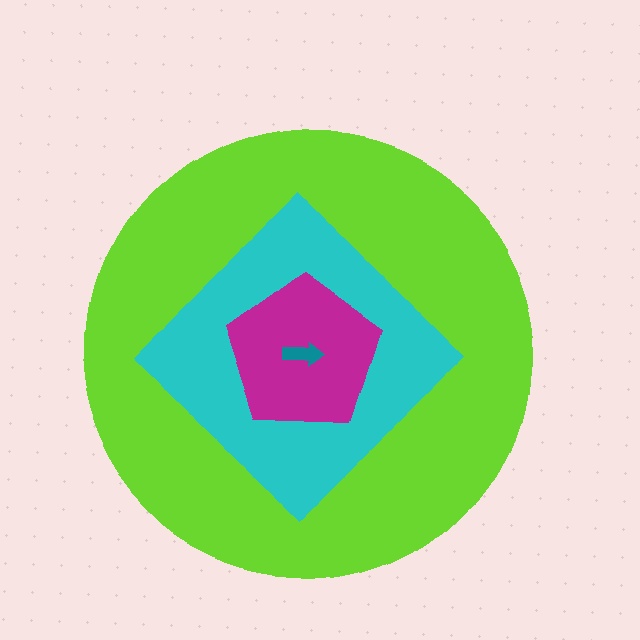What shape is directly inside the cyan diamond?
The magenta pentagon.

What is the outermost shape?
The lime circle.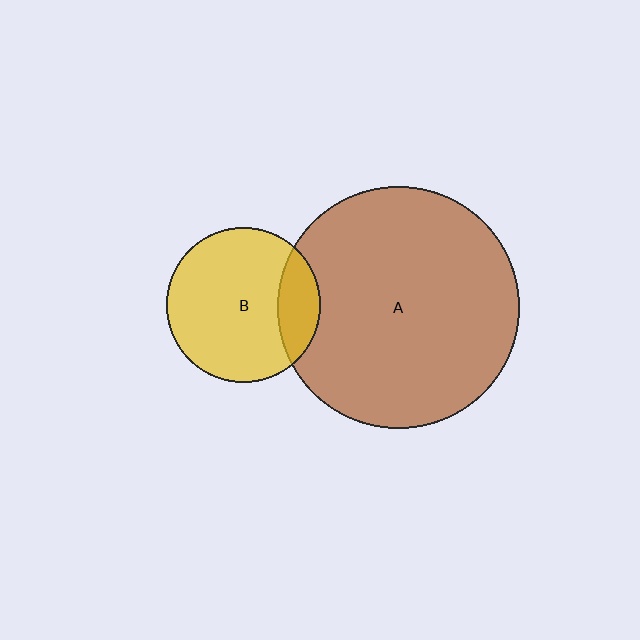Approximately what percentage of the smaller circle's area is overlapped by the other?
Approximately 20%.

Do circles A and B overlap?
Yes.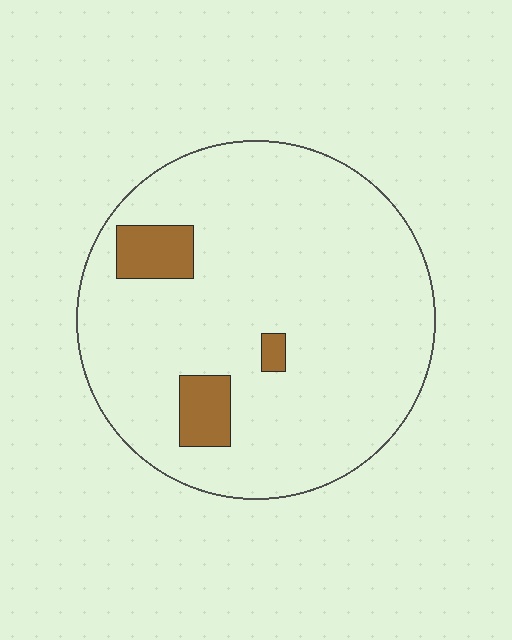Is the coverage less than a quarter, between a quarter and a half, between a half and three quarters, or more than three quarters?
Less than a quarter.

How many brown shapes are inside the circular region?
3.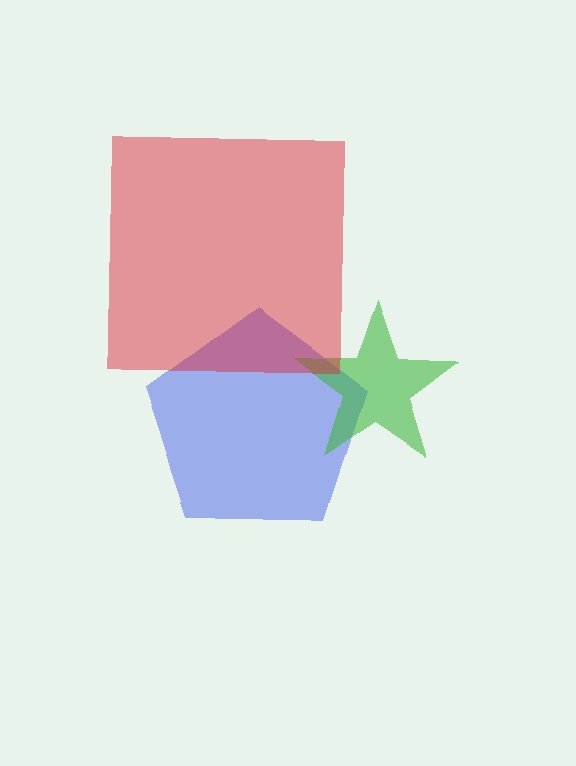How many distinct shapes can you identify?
There are 3 distinct shapes: a blue pentagon, a green star, a red square.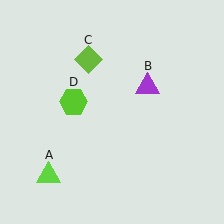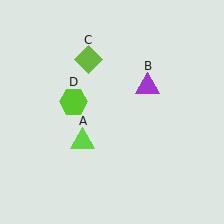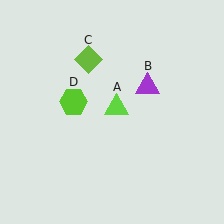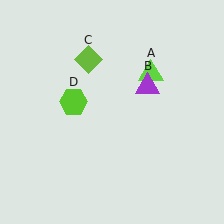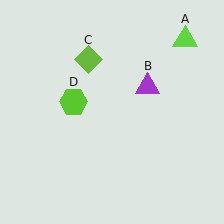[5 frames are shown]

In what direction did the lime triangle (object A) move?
The lime triangle (object A) moved up and to the right.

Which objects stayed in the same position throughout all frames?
Purple triangle (object B) and lime diamond (object C) and lime hexagon (object D) remained stationary.